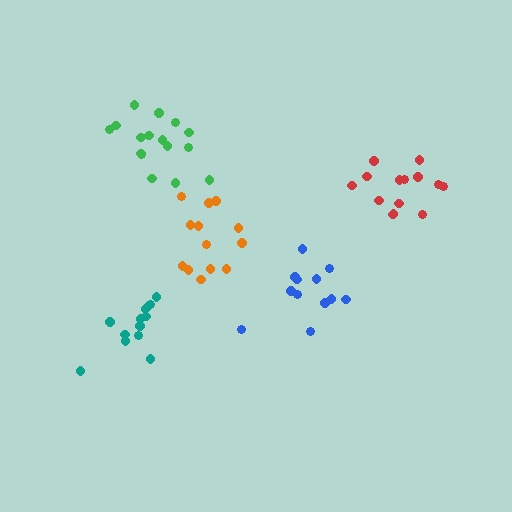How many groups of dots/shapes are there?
There are 5 groups.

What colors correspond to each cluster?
The clusters are colored: red, orange, green, teal, blue.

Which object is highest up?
The green cluster is topmost.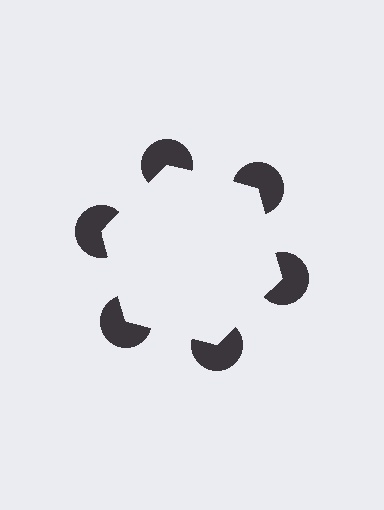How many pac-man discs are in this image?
There are 6 — one at each vertex of the illusory hexagon.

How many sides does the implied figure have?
6 sides.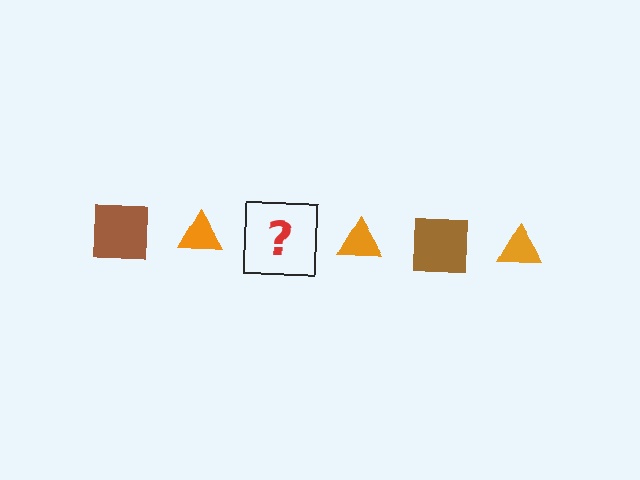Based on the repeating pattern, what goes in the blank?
The blank should be a brown square.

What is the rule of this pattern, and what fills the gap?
The rule is that the pattern alternates between brown square and orange triangle. The gap should be filled with a brown square.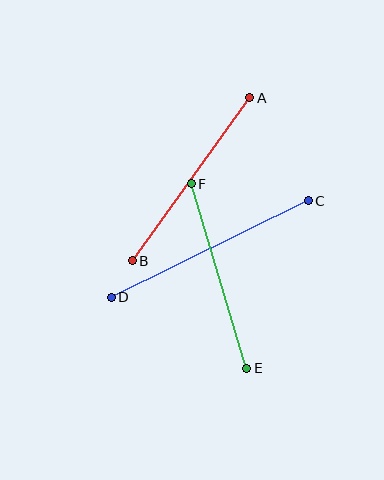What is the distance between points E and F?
The distance is approximately 193 pixels.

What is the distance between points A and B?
The distance is approximately 201 pixels.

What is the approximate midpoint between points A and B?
The midpoint is at approximately (191, 179) pixels.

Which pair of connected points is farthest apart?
Points C and D are farthest apart.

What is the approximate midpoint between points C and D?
The midpoint is at approximately (210, 249) pixels.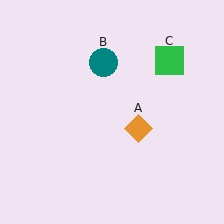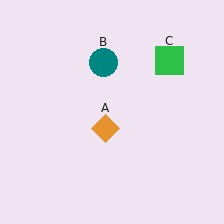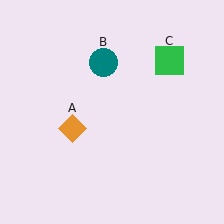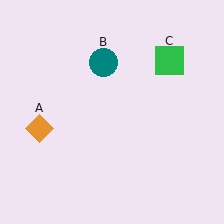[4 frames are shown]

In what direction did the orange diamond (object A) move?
The orange diamond (object A) moved left.